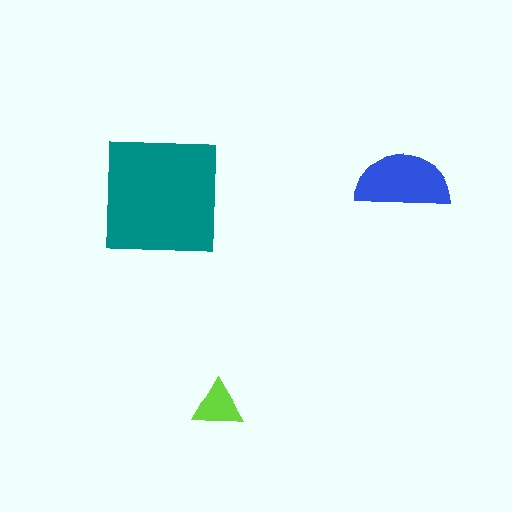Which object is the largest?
The teal square.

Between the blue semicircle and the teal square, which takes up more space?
The teal square.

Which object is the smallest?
The lime triangle.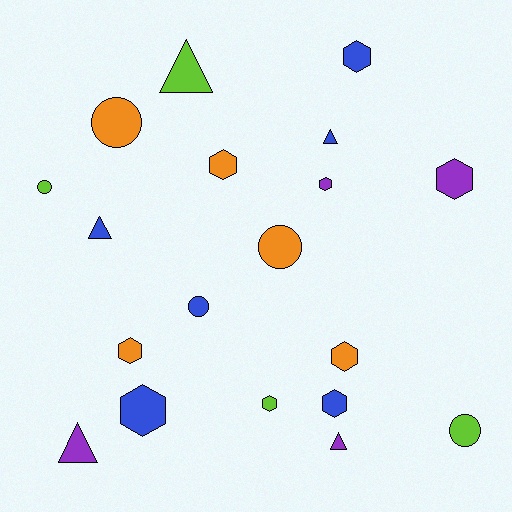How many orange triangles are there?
There are no orange triangles.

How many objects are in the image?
There are 19 objects.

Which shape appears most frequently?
Hexagon, with 9 objects.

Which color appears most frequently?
Blue, with 6 objects.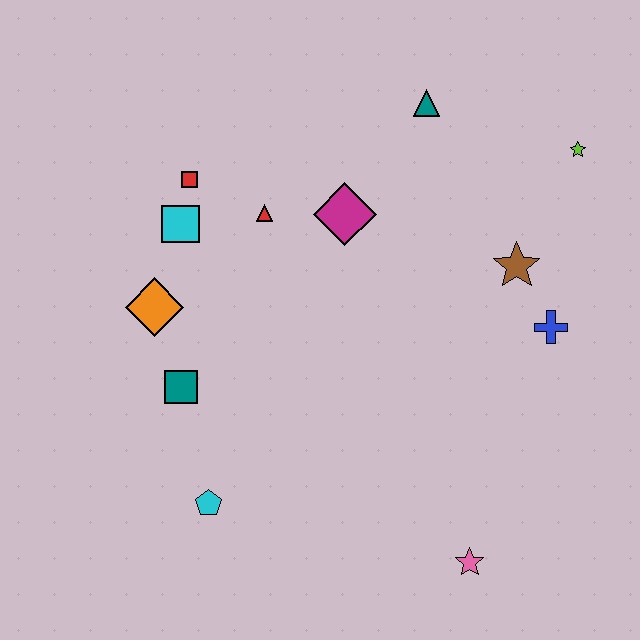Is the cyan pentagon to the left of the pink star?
Yes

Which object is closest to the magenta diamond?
The red triangle is closest to the magenta diamond.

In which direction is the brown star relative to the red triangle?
The brown star is to the right of the red triangle.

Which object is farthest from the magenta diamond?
The pink star is farthest from the magenta diamond.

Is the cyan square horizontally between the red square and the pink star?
No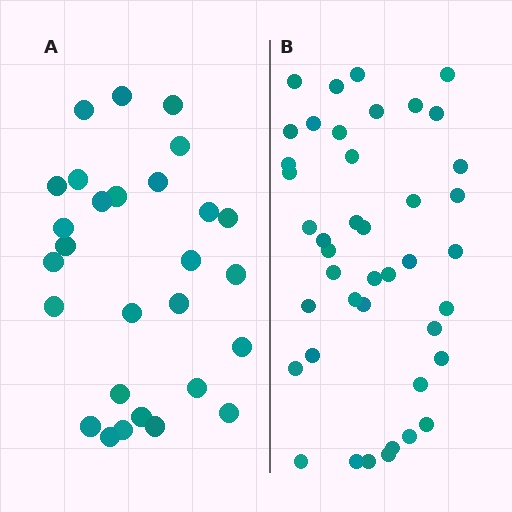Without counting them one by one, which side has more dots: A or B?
Region B (the right region) has more dots.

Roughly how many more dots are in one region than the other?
Region B has approximately 15 more dots than region A.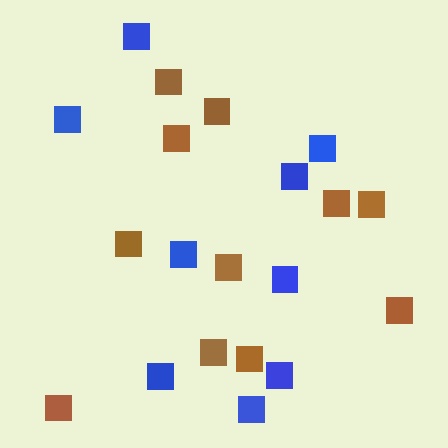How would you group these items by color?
There are 2 groups: one group of brown squares (11) and one group of blue squares (9).